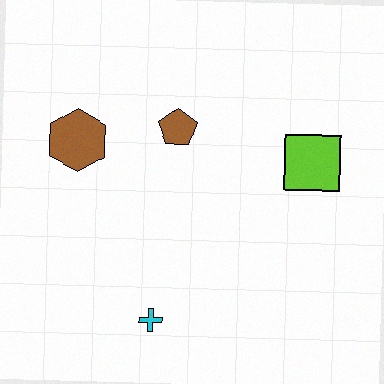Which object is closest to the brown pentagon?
The brown hexagon is closest to the brown pentagon.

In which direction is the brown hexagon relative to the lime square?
The brown hexagon is to the left of the lime square.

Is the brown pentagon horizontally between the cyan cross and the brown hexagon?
No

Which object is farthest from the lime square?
The brown hexagon is farthest from the lime square.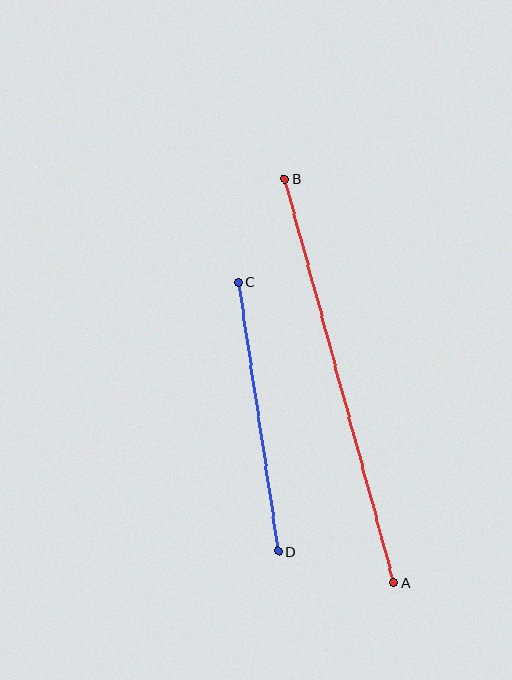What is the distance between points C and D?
The distance is approximately 272 pixels.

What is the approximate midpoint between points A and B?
The midpoint is at approximately (339, 381) pixels.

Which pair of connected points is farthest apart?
Points A and B are farthest apart.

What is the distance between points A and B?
The distance is approximately 418 pixels.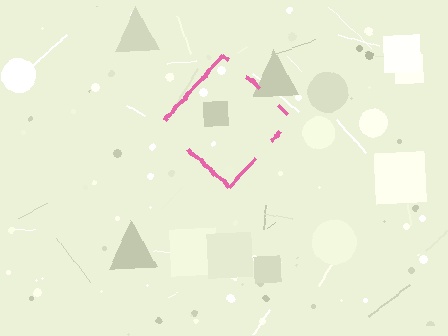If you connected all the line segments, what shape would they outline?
They would outline a diamond.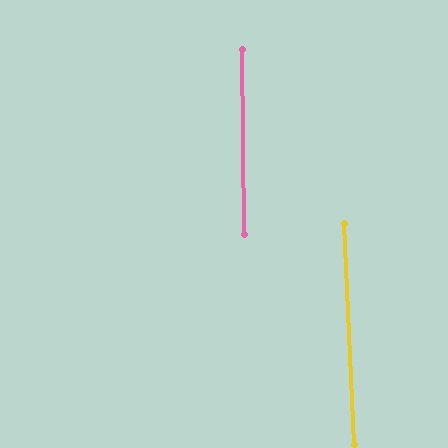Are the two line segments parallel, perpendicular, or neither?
Parallel — their directions differ by only 2.0°.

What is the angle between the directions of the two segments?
Approximately 2 degrees.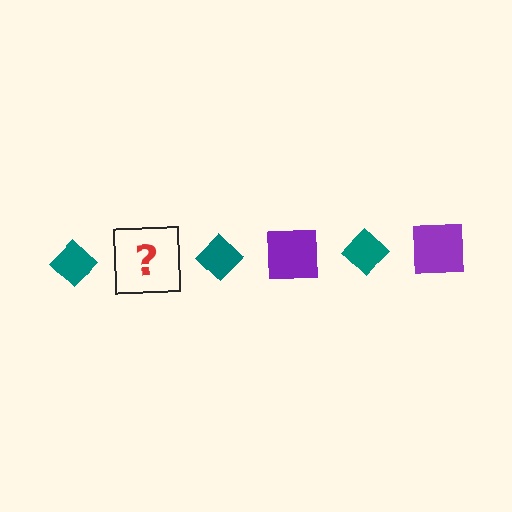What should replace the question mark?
The question mark should be replaced with a purple square.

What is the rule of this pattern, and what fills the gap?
The rule is that the pattern alternates between teal diamond and purple square. The gap should be filled with a purple square.